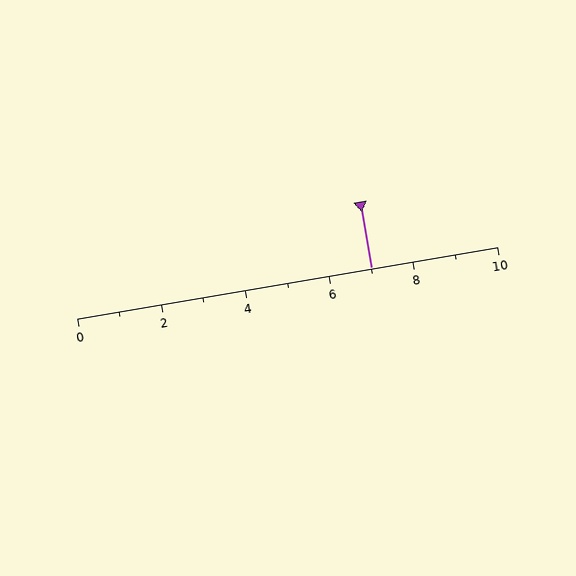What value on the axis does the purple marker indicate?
The marker indicates approximately 7.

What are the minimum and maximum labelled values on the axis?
The axis runs from 0 to 10.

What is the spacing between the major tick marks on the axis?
The major ticks are spaced 2 apart.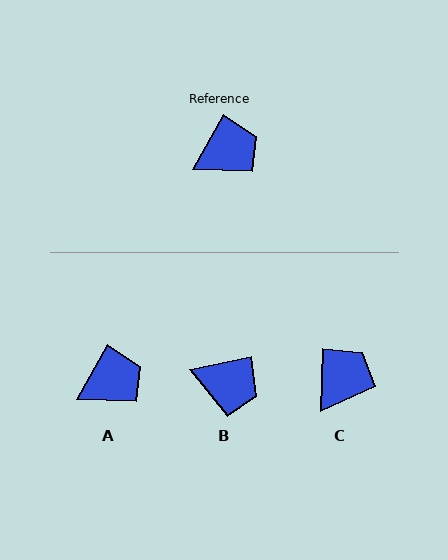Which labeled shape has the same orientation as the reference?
A.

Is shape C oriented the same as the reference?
No, it is off by about 27 degrees.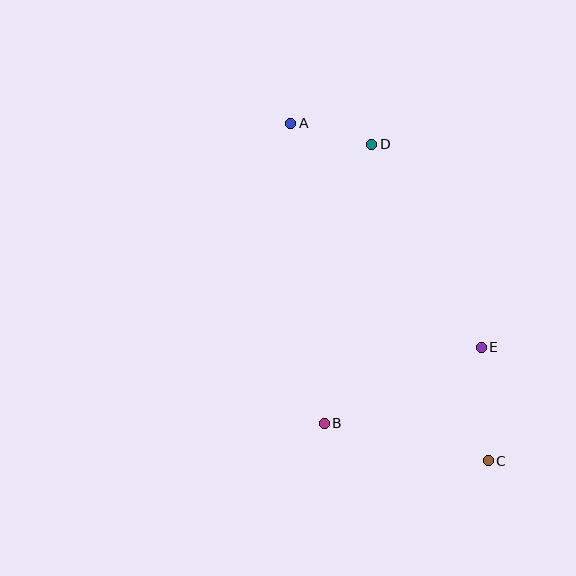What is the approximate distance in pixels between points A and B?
The distance between A and B is approximately 302 pixels.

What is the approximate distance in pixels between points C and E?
The distance between C and E is approximately 114 pixels.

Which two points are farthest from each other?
Points A and C are farthest from each other.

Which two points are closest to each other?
Points A and D are closest to each other.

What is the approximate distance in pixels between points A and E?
The distance between A and E is approximately 294 pixels.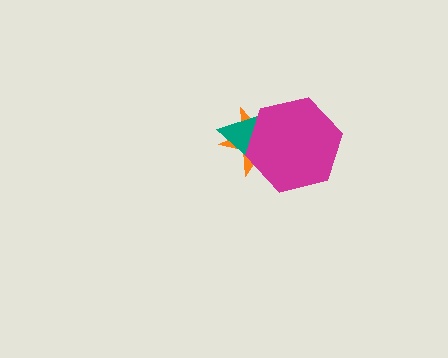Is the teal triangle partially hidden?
Yes, it is partially covered by another shape.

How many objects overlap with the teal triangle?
2 objects overlap with the teal triangle.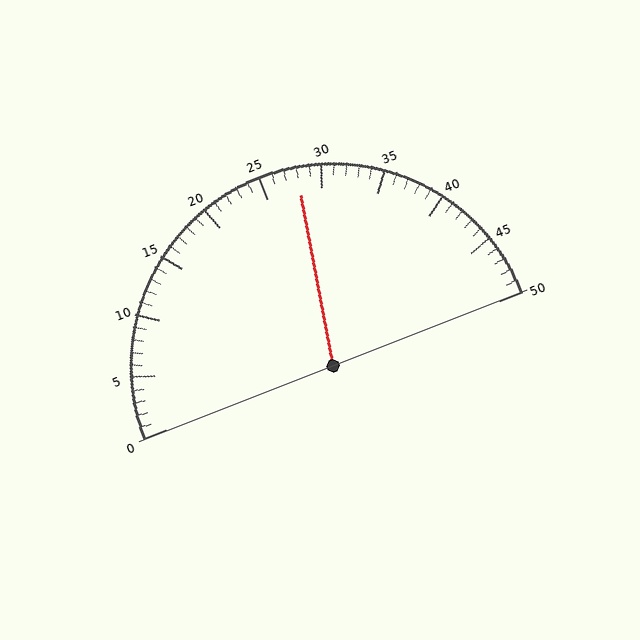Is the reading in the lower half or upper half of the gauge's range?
The reading is in the upper half of the range (0 to 50).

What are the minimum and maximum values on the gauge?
The gauge ranges from 0 to 50.